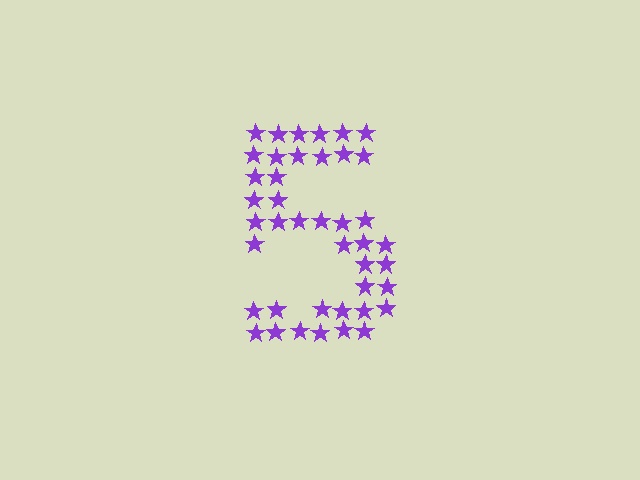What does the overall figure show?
The overall figure shows the digit 5.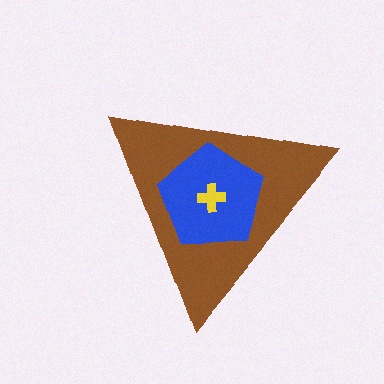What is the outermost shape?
The brown triangle.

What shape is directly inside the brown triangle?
The blue pentagon.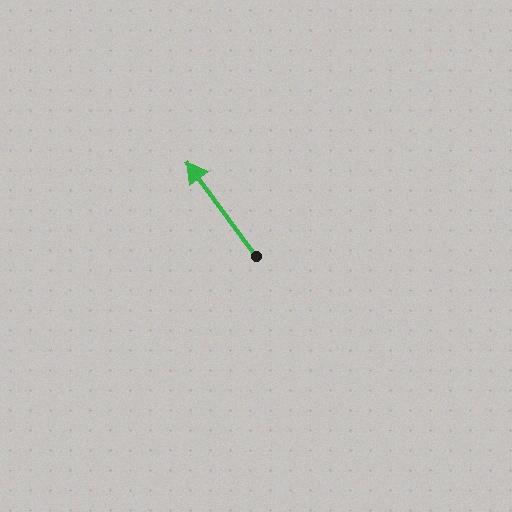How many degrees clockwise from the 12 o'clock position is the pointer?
Approximately 324 degrees.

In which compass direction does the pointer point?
Northwest.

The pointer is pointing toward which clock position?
Roughly 11 o'clock.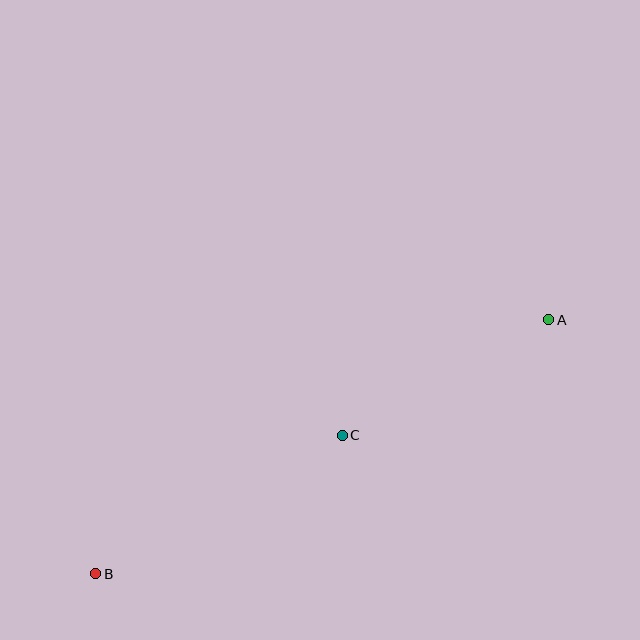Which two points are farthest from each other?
Points A and B are farthest from each other.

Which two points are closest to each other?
Points A and C are closest to each other.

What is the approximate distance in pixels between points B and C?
The distance between B and C is approximately 283 pixels.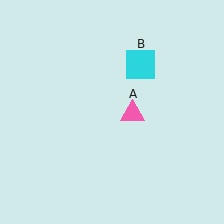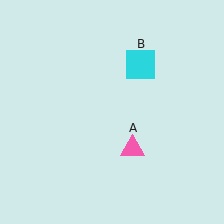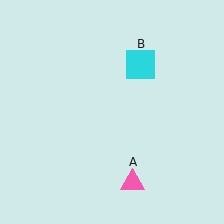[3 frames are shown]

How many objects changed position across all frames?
1 object changed position: pink triangle (object A).